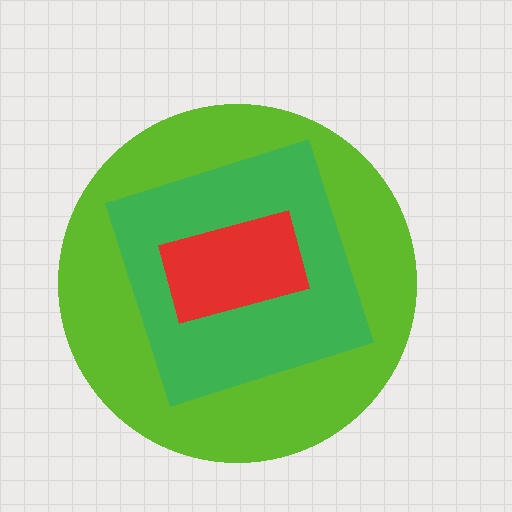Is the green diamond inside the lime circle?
Yes.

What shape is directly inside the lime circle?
The green diamond.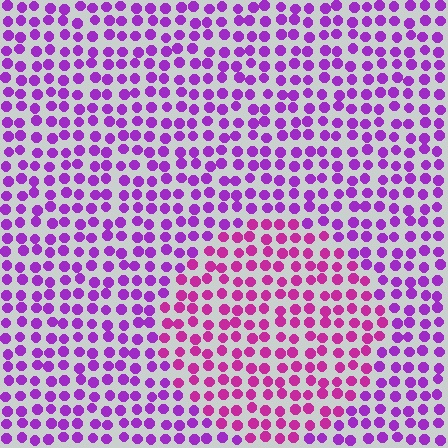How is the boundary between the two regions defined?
The boundary is defined purely by a slight shift in hue (about 31 degrees). Spacing, size, and orientation are identical on both sides.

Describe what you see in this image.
The image is filled with small purple elements in a uniform arrangement. A circle-shaped region is visible where the elements are tinted to a slightly different hue, forming a subtle color boundary.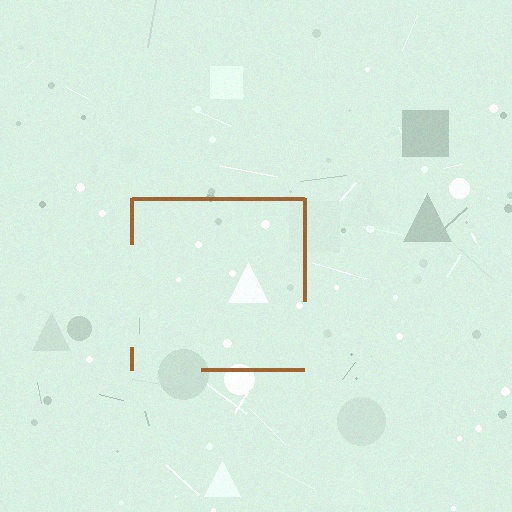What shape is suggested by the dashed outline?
The dashed outline suggests a square.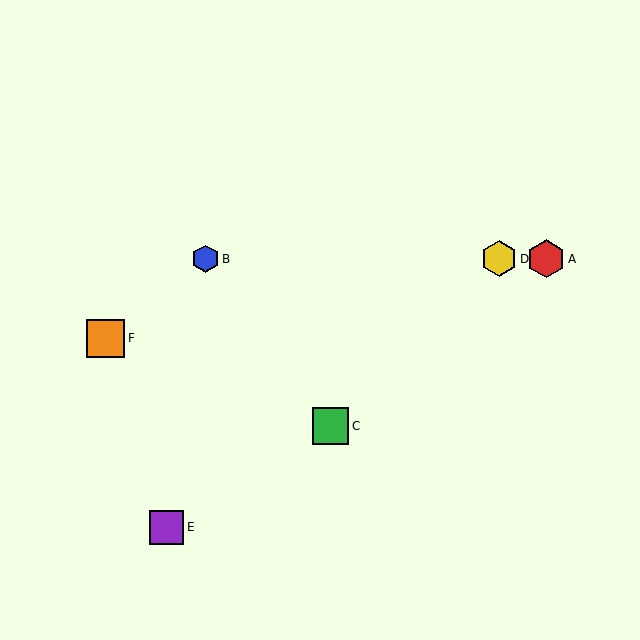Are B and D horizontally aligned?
Yes, both are at y≈259.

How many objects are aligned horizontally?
3 objects (A, B, D) are aligned horizontally.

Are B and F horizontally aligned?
No, B is at y≈259 and F is at y≈338.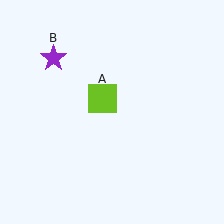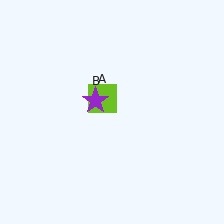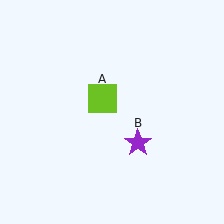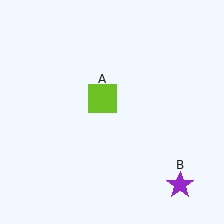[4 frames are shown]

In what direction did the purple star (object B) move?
The purple star (object B) moved down and to the right.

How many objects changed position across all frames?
1 object changed position: purple star (object B).